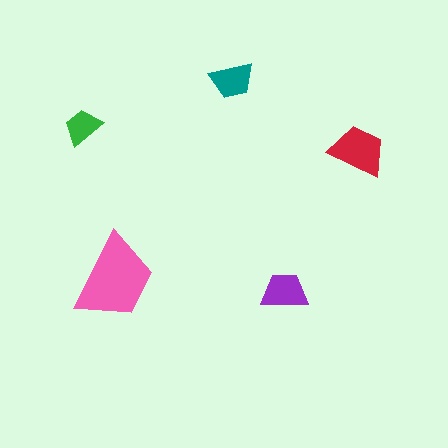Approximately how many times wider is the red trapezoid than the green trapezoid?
About 1.5 times wider.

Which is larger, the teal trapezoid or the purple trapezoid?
The purple one.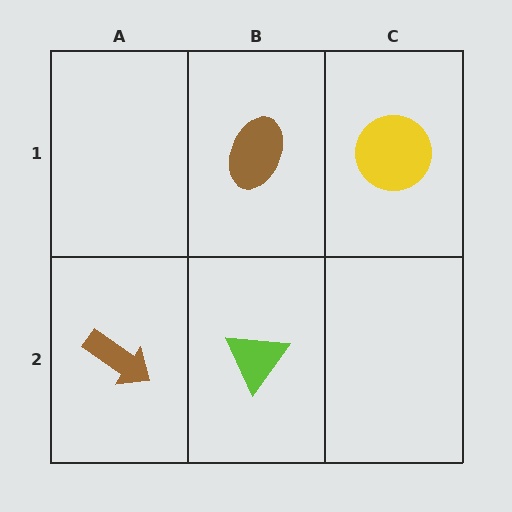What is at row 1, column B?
A brown ellipse.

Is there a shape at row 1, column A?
No, that cell is empty.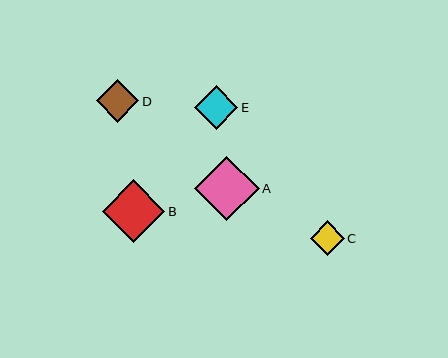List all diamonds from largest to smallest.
From largest to smallest: A, B, E, D, C.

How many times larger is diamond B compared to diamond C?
Diamond B is approximately 1.8 times the size of diamond C.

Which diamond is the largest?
Diamond A is the largest with a size of approximately 65 pixels.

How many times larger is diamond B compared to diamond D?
Diamond B is approximately 1.5 times the size of diamond D.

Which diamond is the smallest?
Diamond C is the smallest with a size of approximately 34 pixels.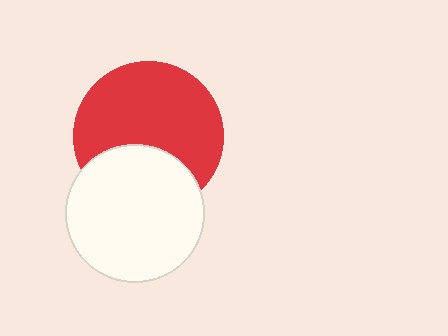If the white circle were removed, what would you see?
You would see the complete red circle.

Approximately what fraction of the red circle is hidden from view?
Roughly 32% of the red circle is hidden behind the white circle.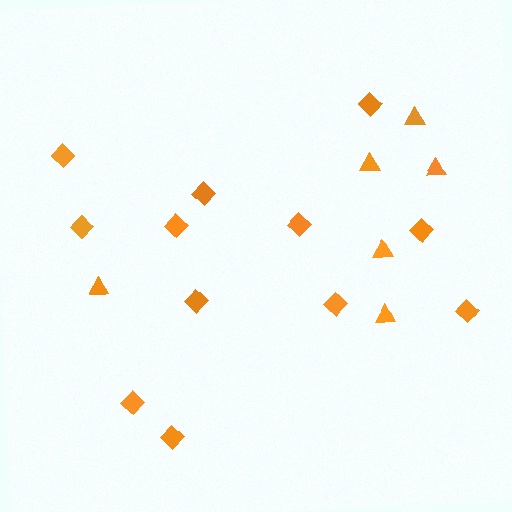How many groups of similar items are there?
There are 2 groups: one group of diamonds (12) and one group of triangles (6).